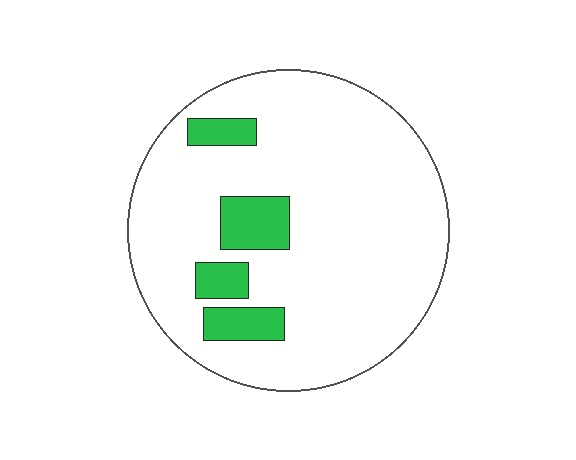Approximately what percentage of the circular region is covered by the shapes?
Approximately 15%.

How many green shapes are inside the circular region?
4.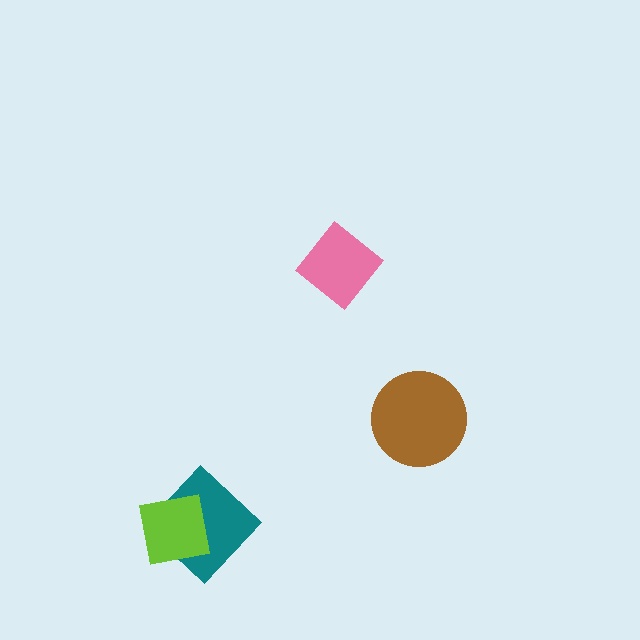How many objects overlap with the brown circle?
0 objects overlap with the brown circle.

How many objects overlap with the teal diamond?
1 object overlaps with the teal diamond.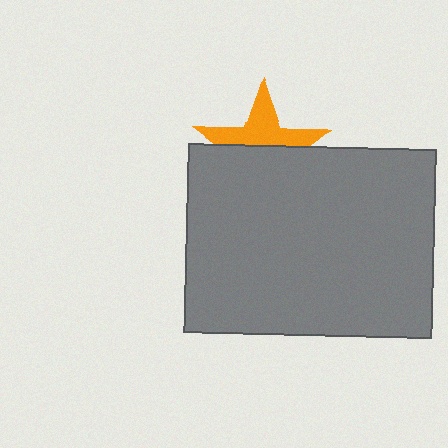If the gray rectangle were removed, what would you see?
You would see the complete orange star.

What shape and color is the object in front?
The object in front is a gray rectangle.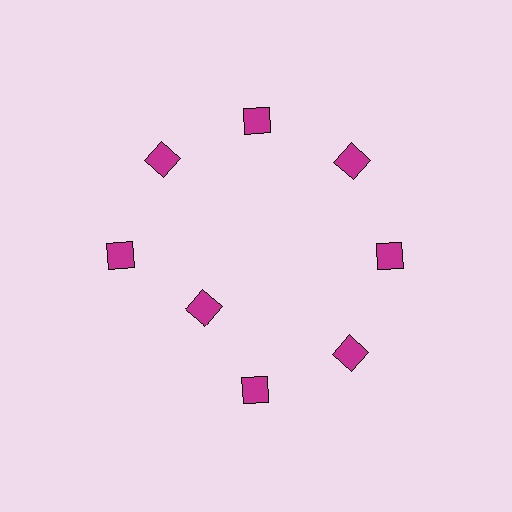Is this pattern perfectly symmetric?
No. The 8 magenta diamonds are arranged in a ring, but one element near the 8 o'clock position is pulled inward toward the center, breaking the 8-fold rotational symmetry.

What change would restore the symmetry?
The symmetry would be restored by moving it outward, back onto the ring so that all 8 diamonds sit at equal angles and equal distance from the center.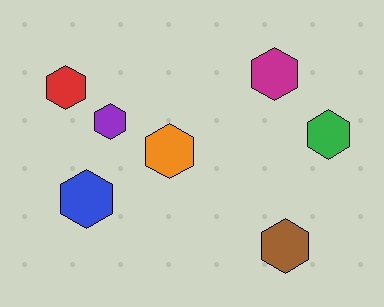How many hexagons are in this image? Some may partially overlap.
There are 7 hexagons.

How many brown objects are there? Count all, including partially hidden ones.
There is 1 brown object.